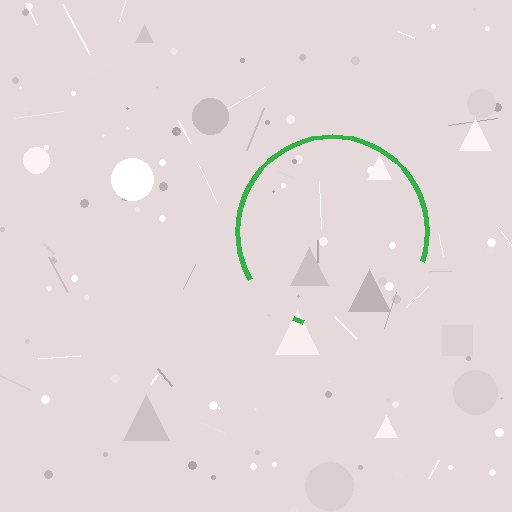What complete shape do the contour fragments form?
The contour fragments form a circle.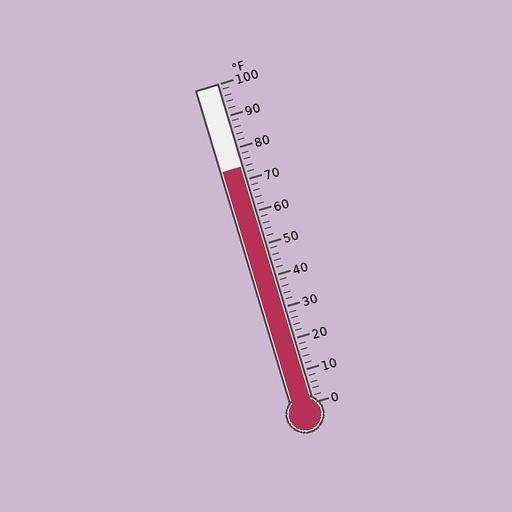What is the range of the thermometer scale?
The thermometer scale ranges from 0°F to 100°F.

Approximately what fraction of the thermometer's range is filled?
The thermometer is filled to approximately 75% of its range.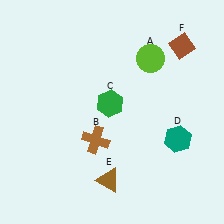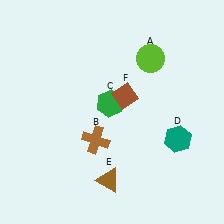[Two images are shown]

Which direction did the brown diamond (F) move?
The brown diamond (F) moved left.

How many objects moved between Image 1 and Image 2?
1 object moved between the two images.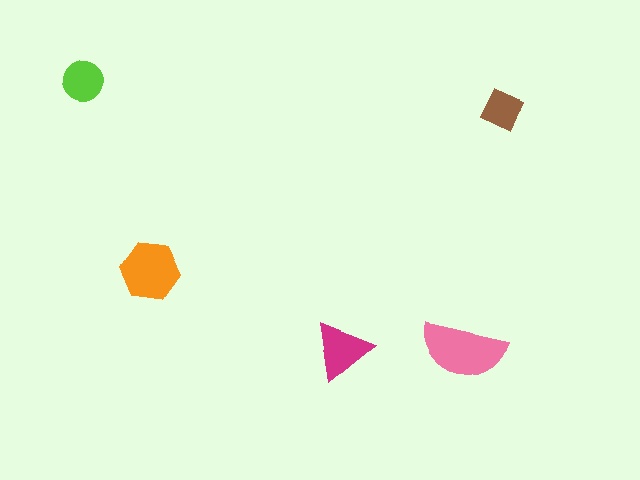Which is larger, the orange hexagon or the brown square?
The orange hexagon.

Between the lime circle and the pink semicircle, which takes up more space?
The pink semicircle.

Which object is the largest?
The pink semicircle.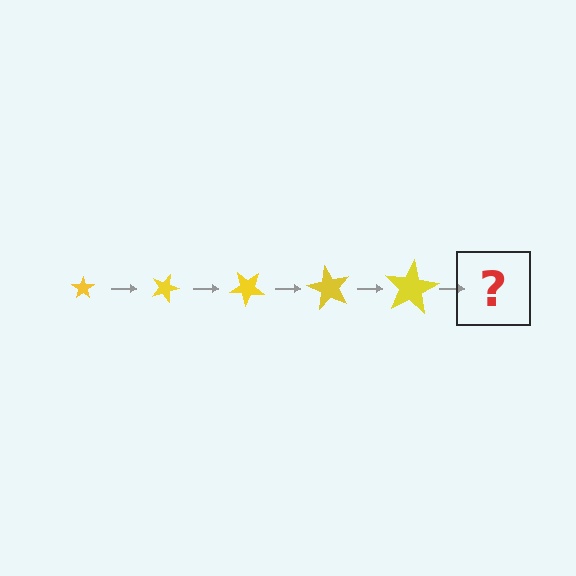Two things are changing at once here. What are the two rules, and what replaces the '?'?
The two rules are that the star grows larger each step and it rotates 20 degrees each step. The '?' should be a star, larger than the previous one and rotated 100 degrees from the start.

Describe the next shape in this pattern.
It should be a star, larger than the previous one and rotated 100 degrees from the start.